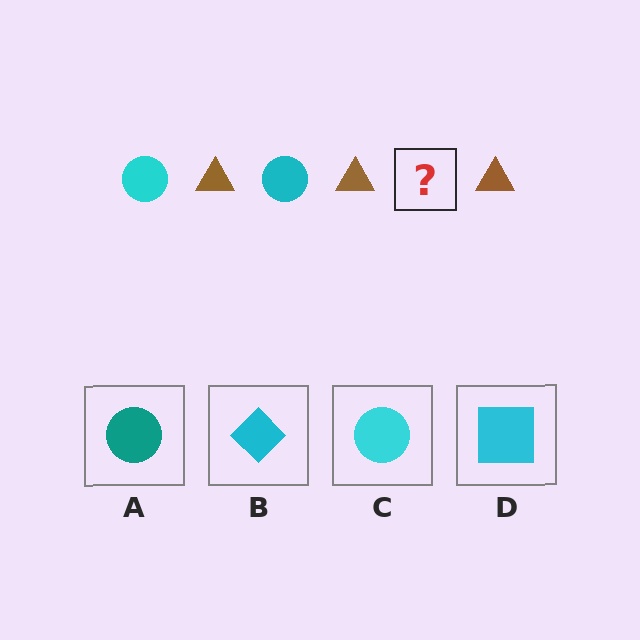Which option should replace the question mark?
Option C.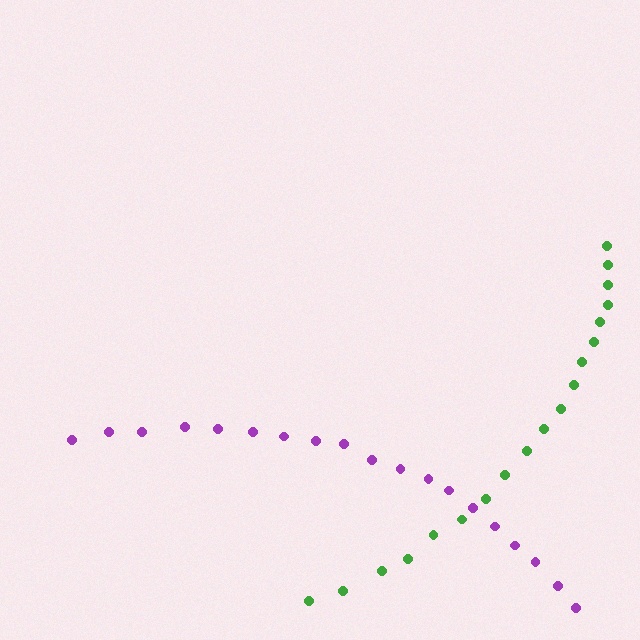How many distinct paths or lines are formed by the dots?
There are 2 distinct paths.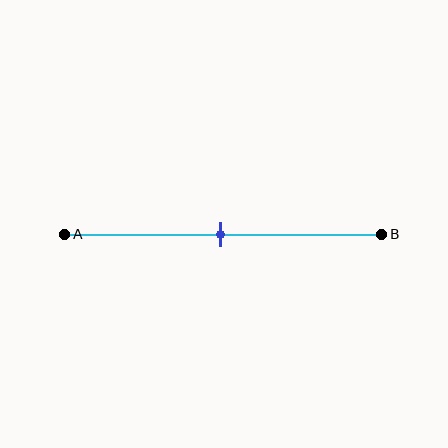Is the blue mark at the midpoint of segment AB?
Yes, the mark is approximately at the midpoint.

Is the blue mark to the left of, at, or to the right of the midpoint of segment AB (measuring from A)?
The blue mark is approximately at the midpoint of segment AB.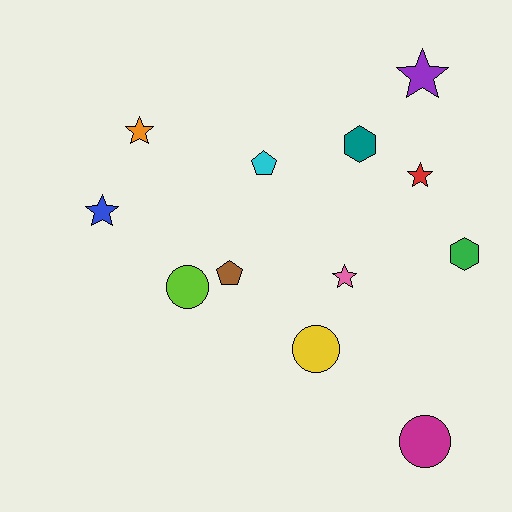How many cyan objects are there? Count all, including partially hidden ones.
There is 1 cyan object.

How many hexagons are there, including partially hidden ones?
There are 2 hexagons.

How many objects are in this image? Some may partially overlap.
There are 12 objects.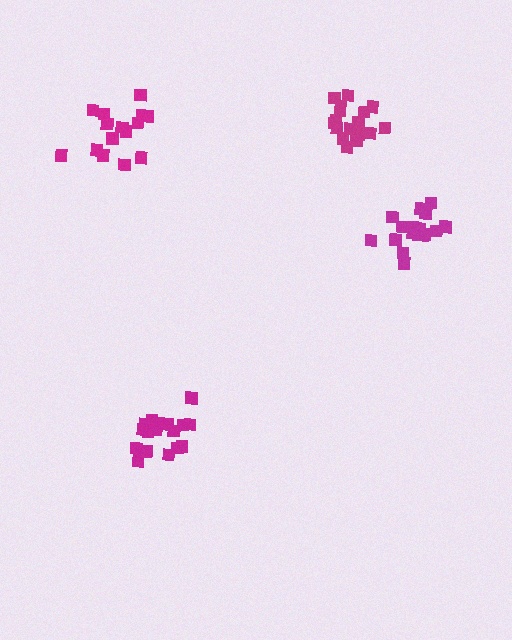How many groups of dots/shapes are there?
There are 4 groups.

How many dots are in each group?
Group 1: 18 dots, Group 2: 18 dots, Group 3: 15 dots, Group 4: 19 dots (70 total).